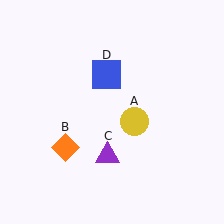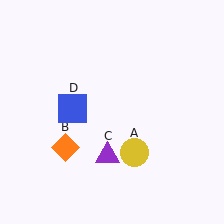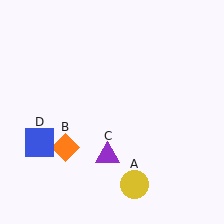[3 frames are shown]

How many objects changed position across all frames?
2 objects changed position: yellow circle (object A), blue square (object D).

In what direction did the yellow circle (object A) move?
The yellow circle (object A) moved down.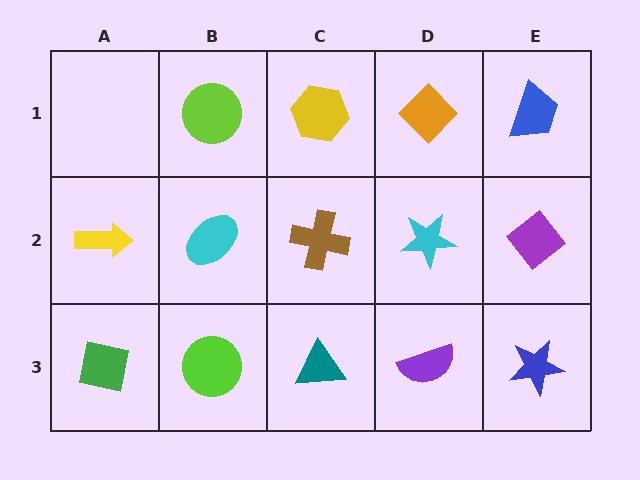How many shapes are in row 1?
4 shapes.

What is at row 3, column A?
A green square.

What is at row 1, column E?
A blue trapezoid.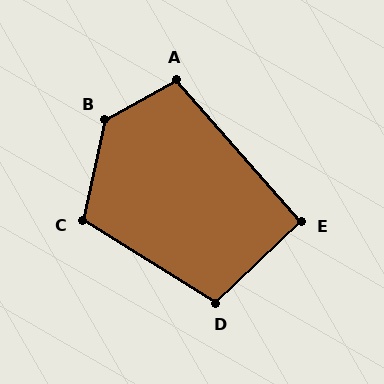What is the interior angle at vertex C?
Approximately 109 degrees (obtuse).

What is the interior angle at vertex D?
Approximately 105 degrees (obtuse).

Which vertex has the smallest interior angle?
E, at approximately 92 degrees.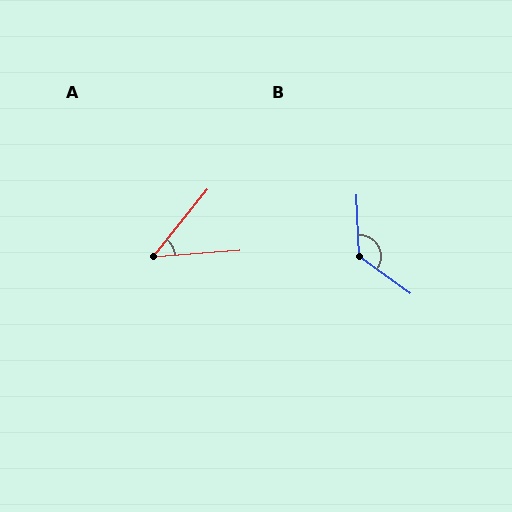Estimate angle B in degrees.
Approximately 128 degrees.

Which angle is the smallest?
A, at approximately 47 degrees.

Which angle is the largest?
B, at approximately 128 degrees.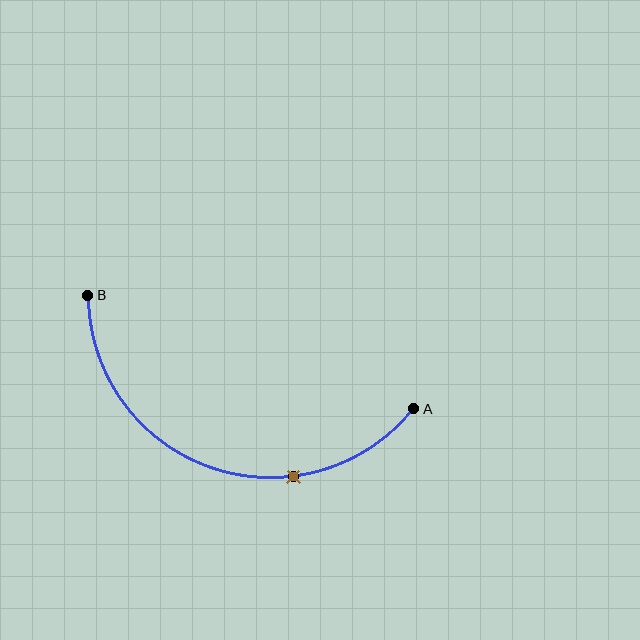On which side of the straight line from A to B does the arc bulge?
The arc bulges below the straight line connecting A and B.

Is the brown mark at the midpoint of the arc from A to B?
No. The brown mark lies on the arc but is closer to endpoint A. The arc midpoint would be at the point on the curve equidistant along the arc from both A and B.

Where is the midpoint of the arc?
The arc midpoint is the point on the curve farthest from the straight line joining A and B. It sits below that line.